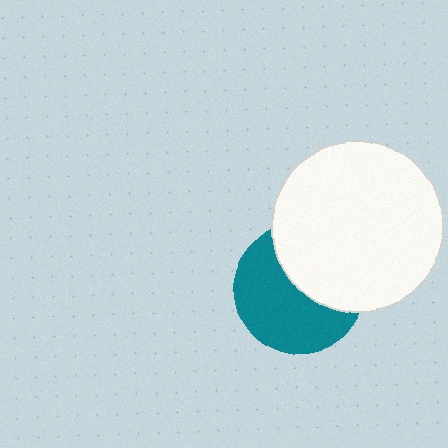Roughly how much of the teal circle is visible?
About half of it is visible (roughly 57%).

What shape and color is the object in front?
The object in front is a white circle.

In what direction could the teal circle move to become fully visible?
The teal circle could move toward the lower-left. That would shift it out from behind the white circle entirely.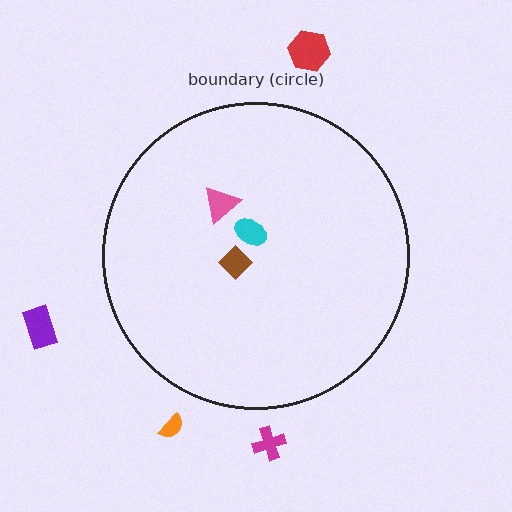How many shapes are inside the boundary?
3 inside, 4 outside.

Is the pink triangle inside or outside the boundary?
Inside.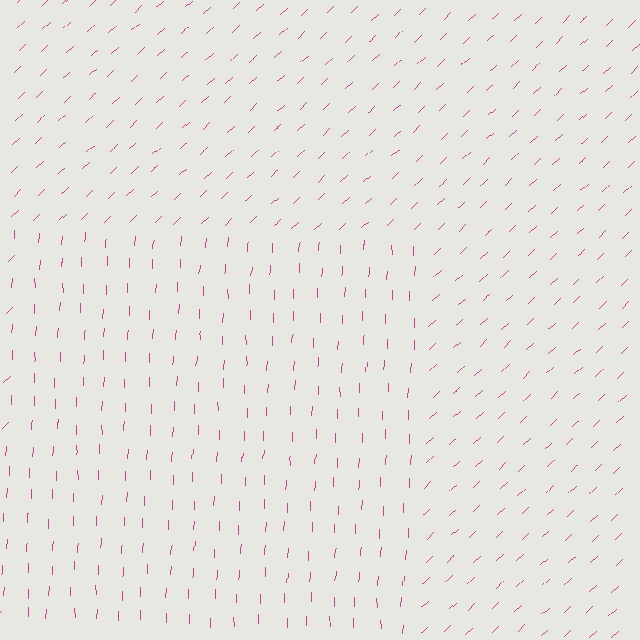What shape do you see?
I see a rectangle.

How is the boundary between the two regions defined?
The boundary is defined purely by a change in line orientation (approximately 45 degrees difference). All lines are the same color and thickness.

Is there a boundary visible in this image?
Yes, there is a texture boundary formed by a change in line orientation.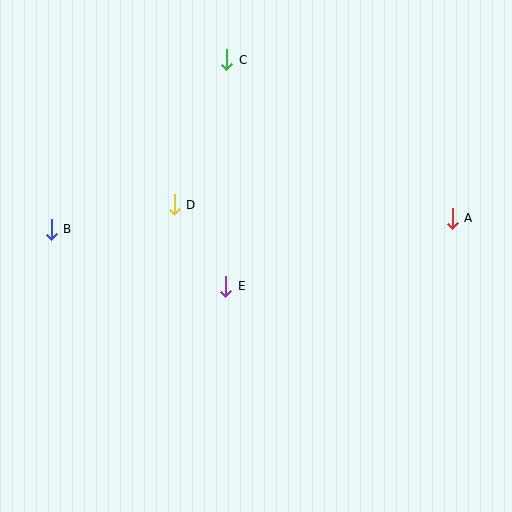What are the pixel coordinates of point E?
Point E is at (226, 286).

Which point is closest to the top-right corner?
Point A is closest to the top-right corner.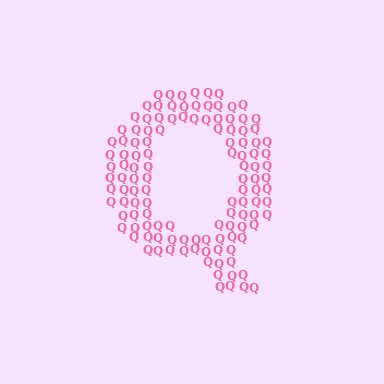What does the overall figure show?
The overall figure shows the letter Q.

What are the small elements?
The small elements are letter Q's.